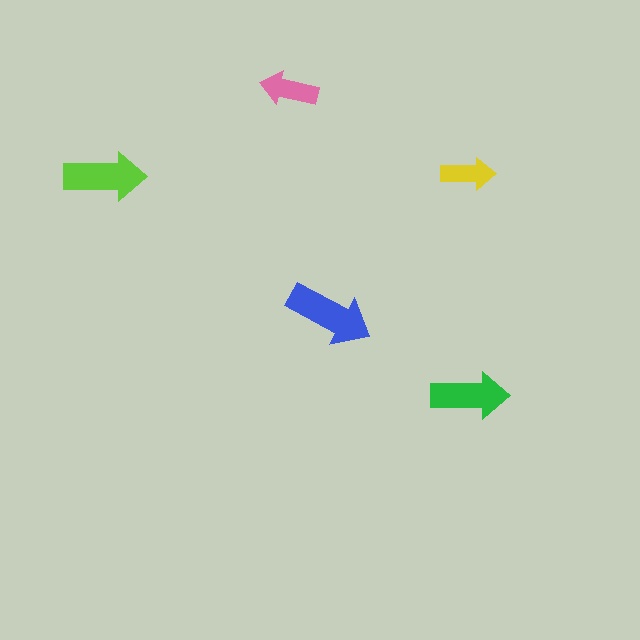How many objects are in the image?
There are 5 objects in the image.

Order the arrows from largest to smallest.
the blue one, the lime one, the green one, the pink one, the yellow one.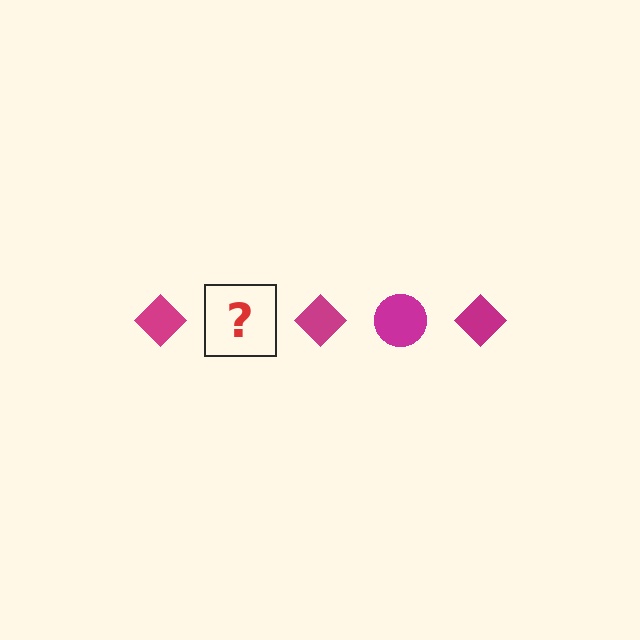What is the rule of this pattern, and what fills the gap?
The rule is that the pattern cycles through diamond, circle shapes in magenta. The gap should be filled with a magenta circle.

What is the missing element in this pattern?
The missing element is a magenta circle.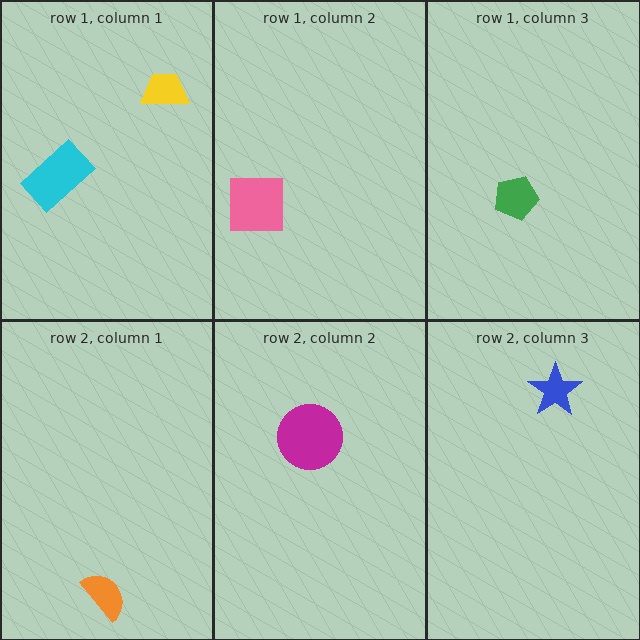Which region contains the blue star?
The row 2, column 3 region.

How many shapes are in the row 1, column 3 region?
1.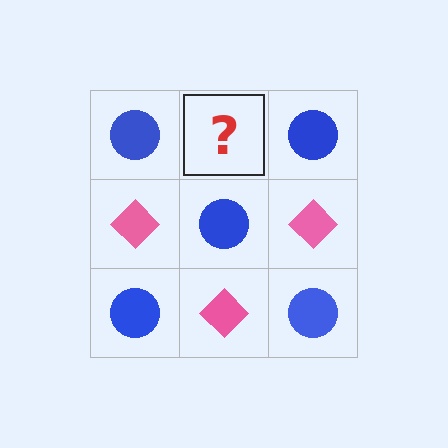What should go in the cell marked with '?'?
The missing cell should contain a pink diamond.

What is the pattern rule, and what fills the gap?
The rule is that it alternates blue circle and pink diamond in a checkerboard pattern. The gap should be filled with a pink diamond.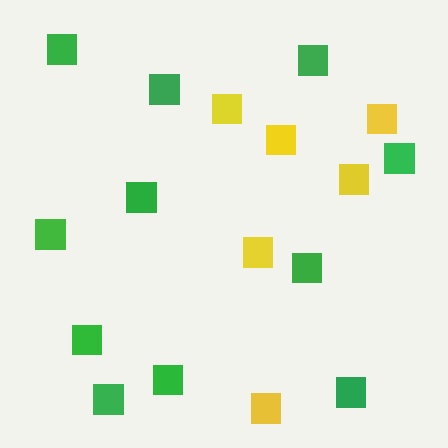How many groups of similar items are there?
There are 2 groups: one group of green squares (11) and one group of yellow squares (6).